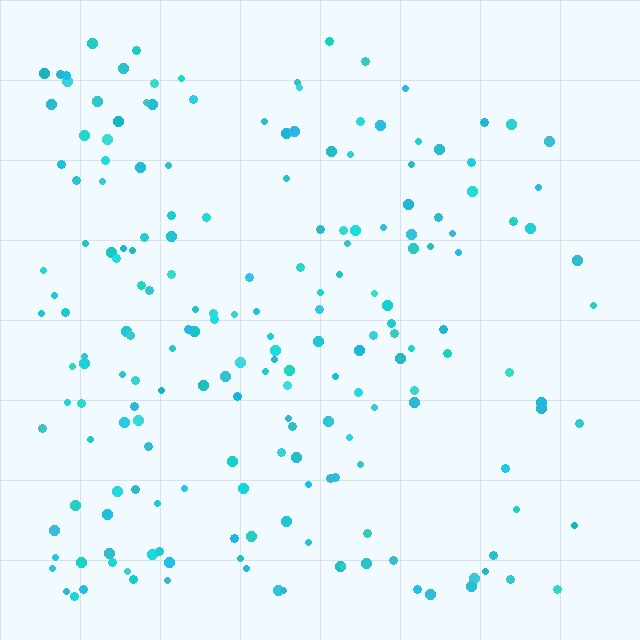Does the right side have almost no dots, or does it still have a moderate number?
Still a moderate number, just noticeably fewer than the left.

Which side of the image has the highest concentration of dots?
The left.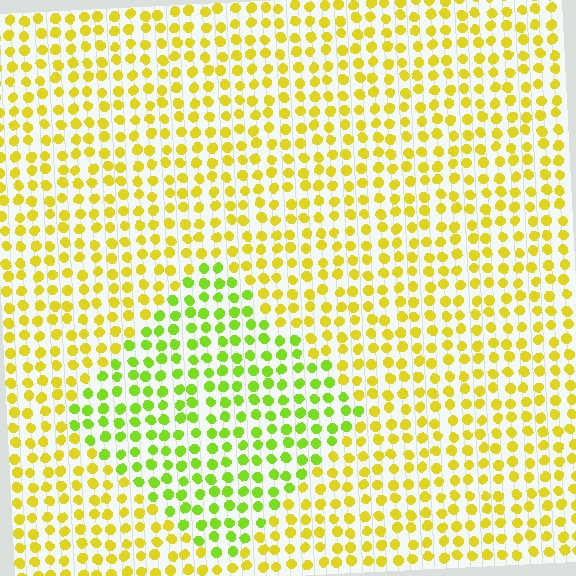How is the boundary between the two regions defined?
The boundary is defined purely by a slight shift in hue (about 36 degrees). Spacing, size, and orientation are identical on both sides.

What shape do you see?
I see a diamond.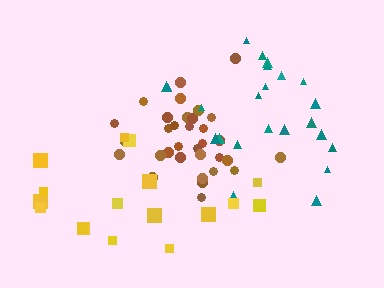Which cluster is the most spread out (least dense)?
Yellow.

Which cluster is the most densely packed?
Brown.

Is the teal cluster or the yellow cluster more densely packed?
Teal.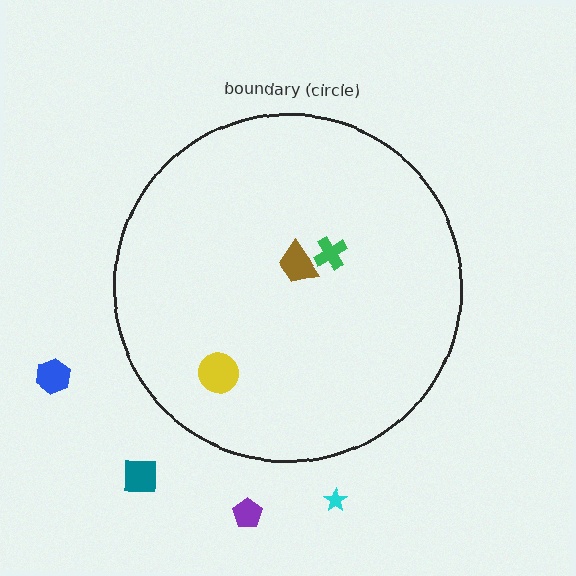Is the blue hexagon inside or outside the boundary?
Outside.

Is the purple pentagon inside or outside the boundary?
Outside.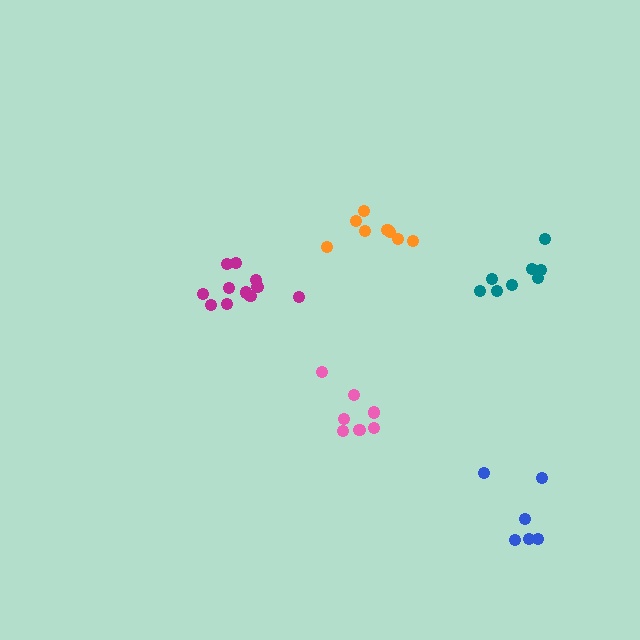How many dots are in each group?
Group 1: 8 dots, Group 2: 7 dots, Group 3: 11 dots, Group 4: 6 dots, Group 5: 8 dots (40 total).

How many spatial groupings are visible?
There are 5 spatial groupings.